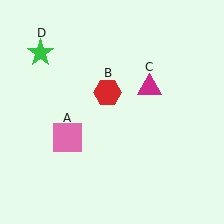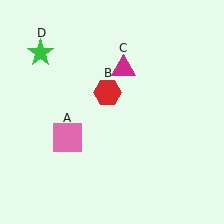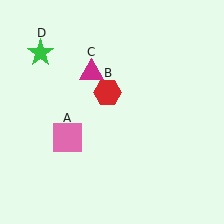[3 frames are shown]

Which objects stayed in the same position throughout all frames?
Pink square (object A) and red hexagon (object B) and green star (object D) remained stationary.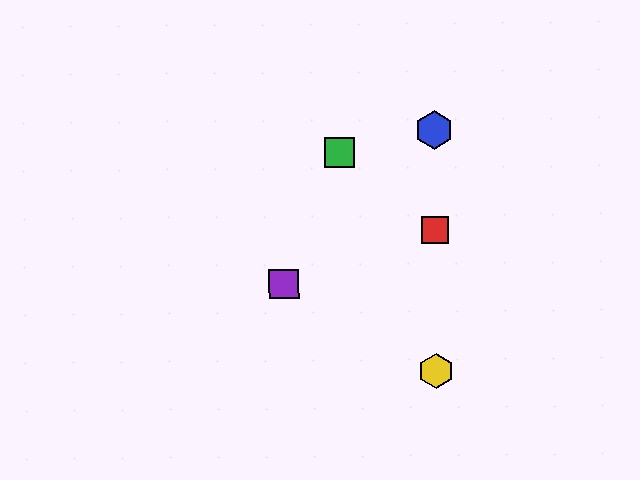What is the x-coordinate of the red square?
The red square is at x≈435.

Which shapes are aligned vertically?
The red square, the blue hexagon, the yellow hexagon are aligned vertically.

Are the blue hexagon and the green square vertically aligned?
No, the blue hexagon is at x≈434 and the green square is at x≈340.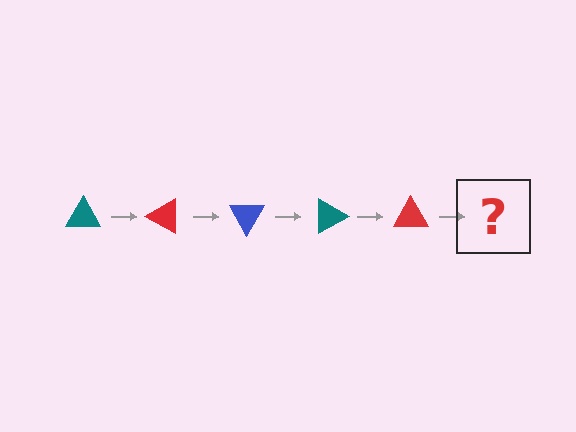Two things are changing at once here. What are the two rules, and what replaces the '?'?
The two rules are that it rotates 30 degrees each step and the color cycles through teal, red, and blue. The '?' should be a blue triangle, rotated 150 degrees from the start.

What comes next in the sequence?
The next element should be a blue triangle, rotated 150 degrees from the start.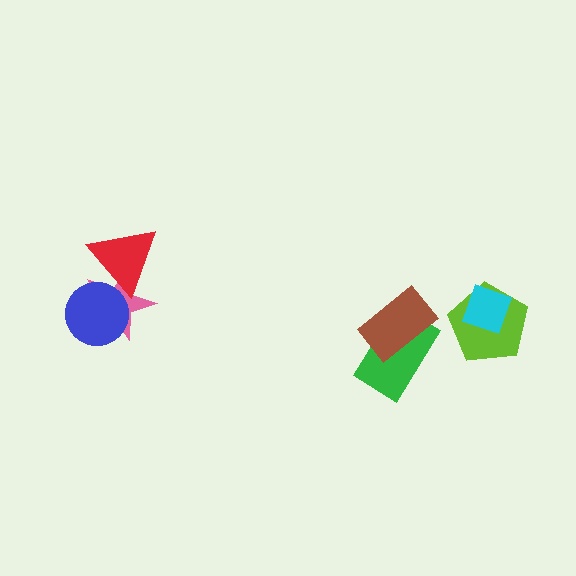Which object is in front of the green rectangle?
The brown rectangle is in front of the green rectangle.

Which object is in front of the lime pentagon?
The cyan diamond is in front of the lime pentagon.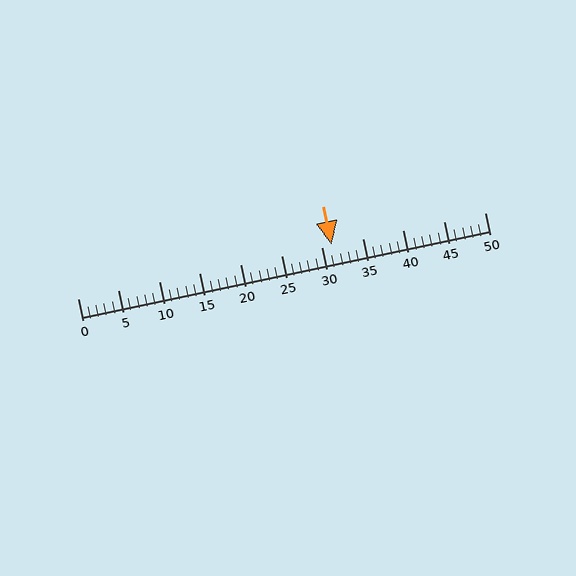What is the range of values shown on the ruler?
The ruler shows values from 0 to 50.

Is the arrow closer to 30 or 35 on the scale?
The arrow is closer to 30.